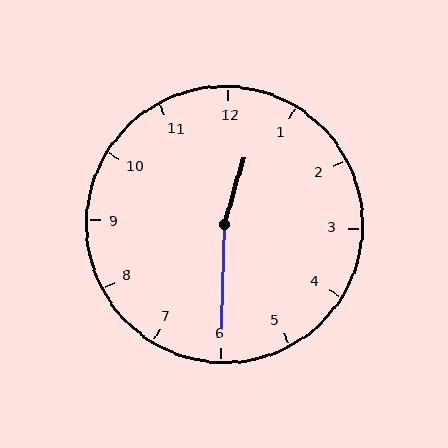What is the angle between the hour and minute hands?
Approximately 165 degrees.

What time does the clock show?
12:30.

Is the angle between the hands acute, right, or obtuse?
It is obtuse.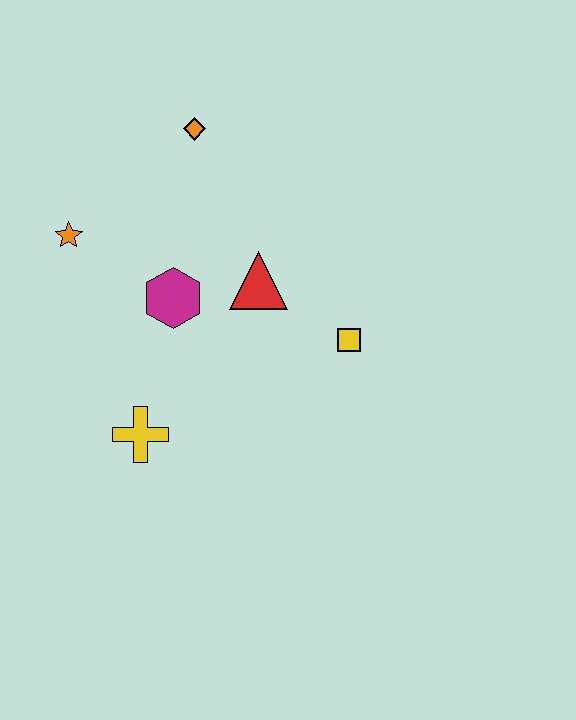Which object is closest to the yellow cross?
The magenta hexagon is closest to the yellow cross.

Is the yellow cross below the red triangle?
Yes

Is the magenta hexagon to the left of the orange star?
No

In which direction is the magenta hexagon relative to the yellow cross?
The magenta hexagon is above the yellow cross.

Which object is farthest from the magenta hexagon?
The yellow square is farthest from the magenta hexagon.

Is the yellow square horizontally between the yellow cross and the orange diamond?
No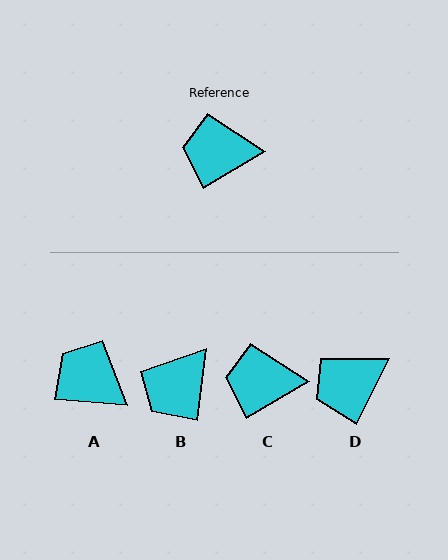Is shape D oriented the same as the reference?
No, it is off by about 32 degrees.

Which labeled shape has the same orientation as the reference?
C.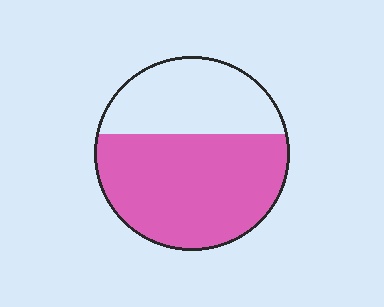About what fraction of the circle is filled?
About five eighths (5/8).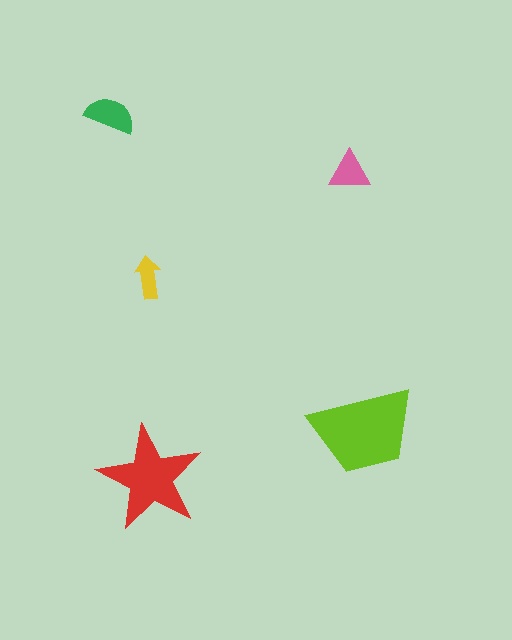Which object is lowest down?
The red star is bottommost.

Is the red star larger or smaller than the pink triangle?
Larger.